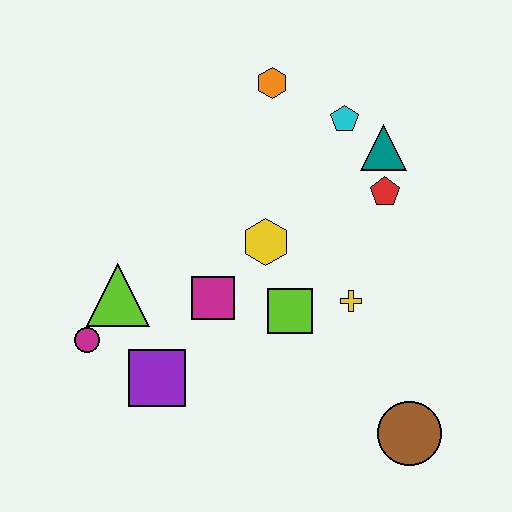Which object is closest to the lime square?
The yellow cross is closest to the lime square.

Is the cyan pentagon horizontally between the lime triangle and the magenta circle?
No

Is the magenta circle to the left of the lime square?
Yes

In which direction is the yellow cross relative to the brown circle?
The yellow cross is above the brown circle.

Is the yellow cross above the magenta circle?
Yes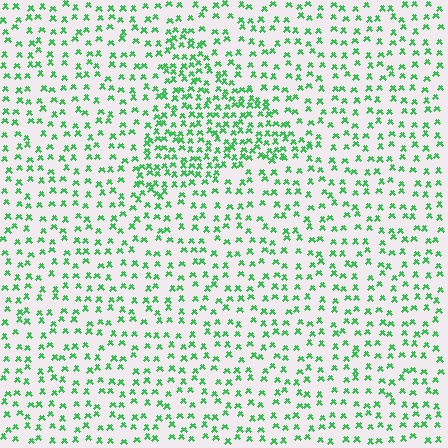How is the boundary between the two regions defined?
The boundary is defined by a change in element density (approximately 1.9x ratio). All elements are the same color, size, and shape.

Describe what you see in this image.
The image contains small green elements arranged at two different densities. A triangle-shaped region is visible where the elements are more densely packed than the surrounding area.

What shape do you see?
I see a triangle.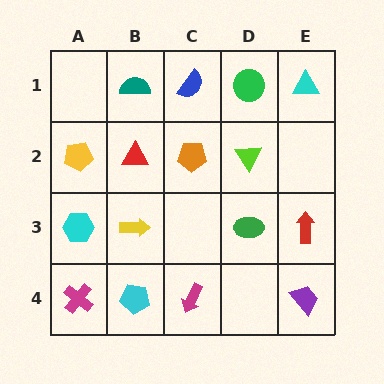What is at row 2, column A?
A yellow pentagon.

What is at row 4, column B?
A cyan pentagon.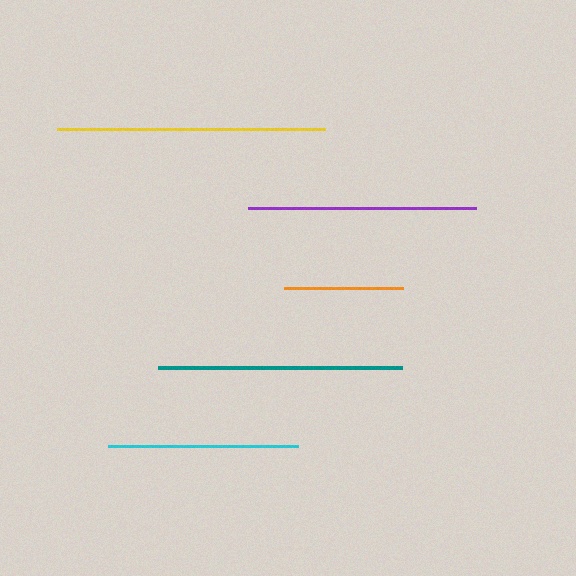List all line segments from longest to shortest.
From longest to shortest: yellow, teal, purple, cyan, orange.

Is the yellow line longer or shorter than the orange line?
The yellow line is longer than the orange line.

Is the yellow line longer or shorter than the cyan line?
The yellow line is longer than the cyan line.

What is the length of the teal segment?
The teal segment is approximately 243 pixels long.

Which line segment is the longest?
The yellow line is the longest at approximately 269 pixels.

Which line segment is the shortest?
The orange line is the shortest at approximately 118 pixels.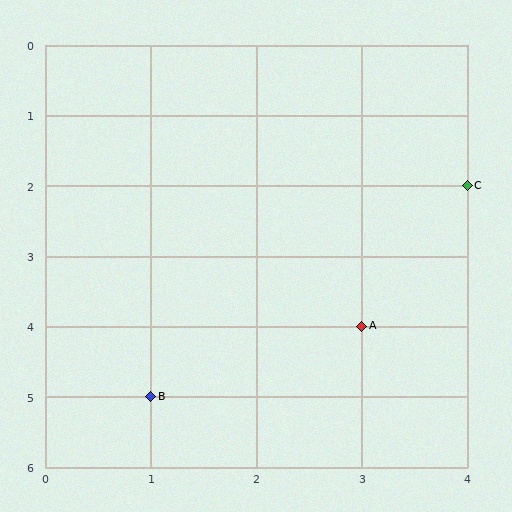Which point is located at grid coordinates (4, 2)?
Point C is at (4, 2).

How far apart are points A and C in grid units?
Points A and C are 1 column and 2 rows apart (about 2.2 grid units diagonally).